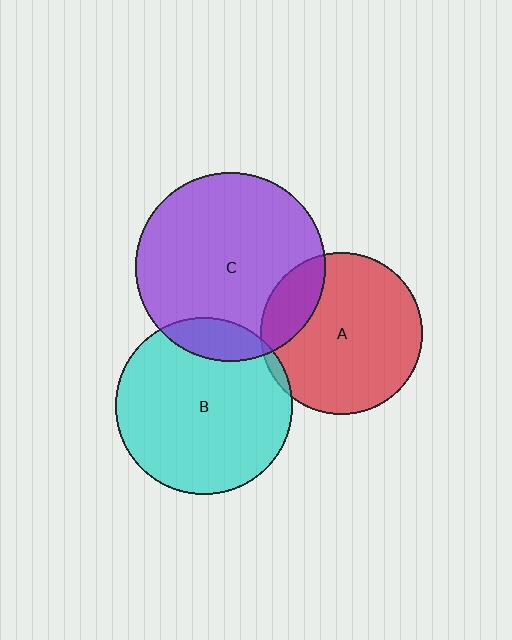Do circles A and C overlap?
Yes.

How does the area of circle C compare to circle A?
Approximately 1.4 times.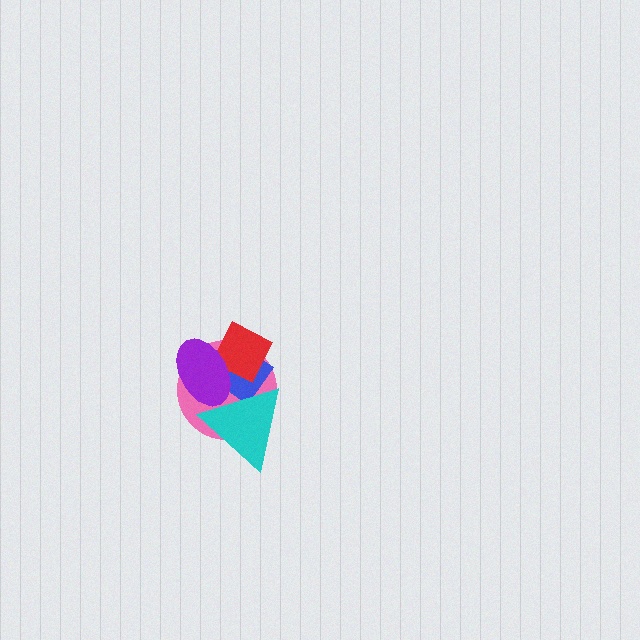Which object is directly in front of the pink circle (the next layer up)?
The blue diamond is directly in front of the pink circle.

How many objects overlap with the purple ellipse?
4 objects overlap with the purple ellipse.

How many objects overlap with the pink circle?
4 objects overlap with the pink circle.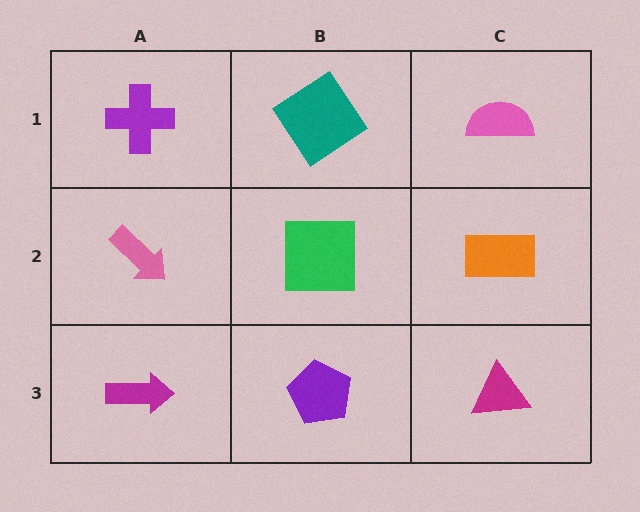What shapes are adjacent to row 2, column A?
A purple cross (row 1, column A), a magenta arrow (row 3, column A), a green square (row 2, column B).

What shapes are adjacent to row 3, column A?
A pink arrow (row 2, column A), a purple pentagon (row 3, column B).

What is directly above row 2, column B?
A teal diamond.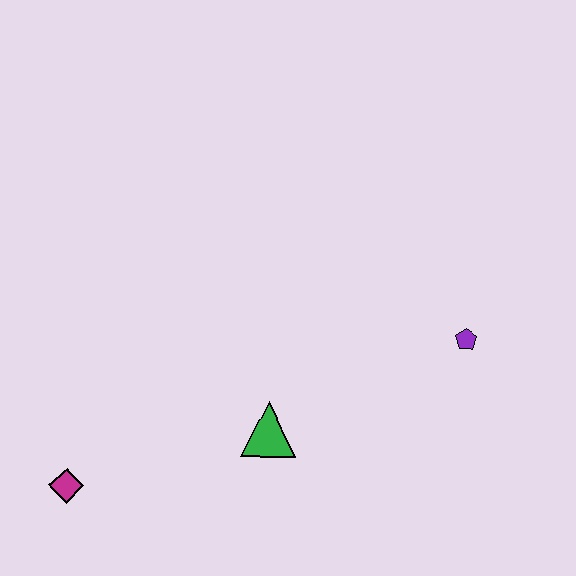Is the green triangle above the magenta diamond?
Yes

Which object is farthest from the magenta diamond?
The purple pentagon is farthest from the magenta diamond.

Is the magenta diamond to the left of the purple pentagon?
Yes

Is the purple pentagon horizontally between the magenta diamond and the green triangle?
No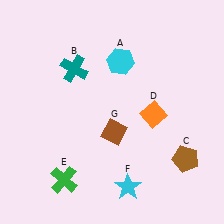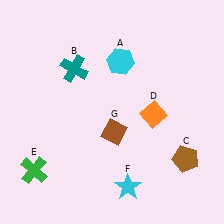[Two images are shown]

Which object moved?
The green cross (E) moved left.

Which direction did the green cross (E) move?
The green cross (E) moved left.